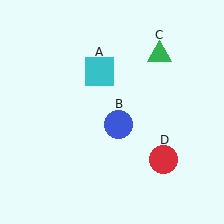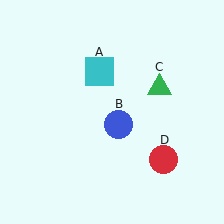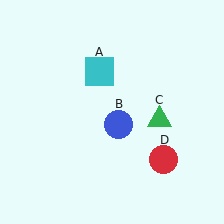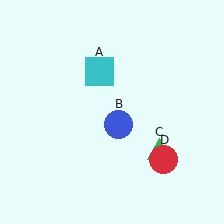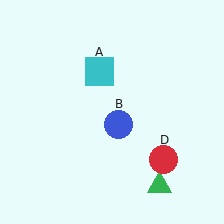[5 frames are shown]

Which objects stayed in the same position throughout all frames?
Cyan square (object A) and blue circle (object B) and red circle (object D) remained stationary.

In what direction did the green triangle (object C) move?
The green triangle (object C) moved down.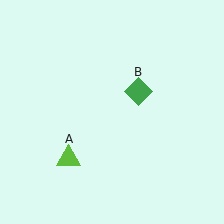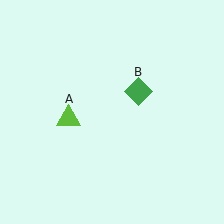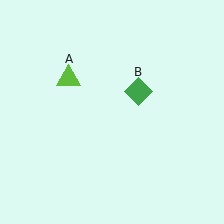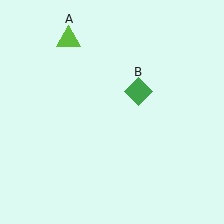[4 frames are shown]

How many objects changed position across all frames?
1 object changed position: lime triangle (object A).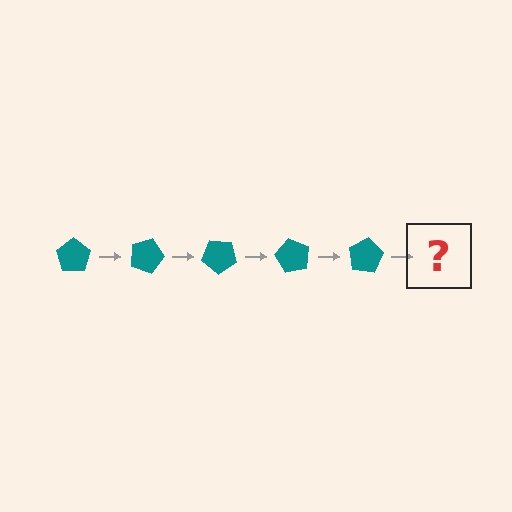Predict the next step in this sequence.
The next step is a teal pentagon rotated 100 degrees.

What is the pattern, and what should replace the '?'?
The pattern is that the pentagon rotates 20 degrees each step. The '?' should be a teal pentagon rotated 100 degrees.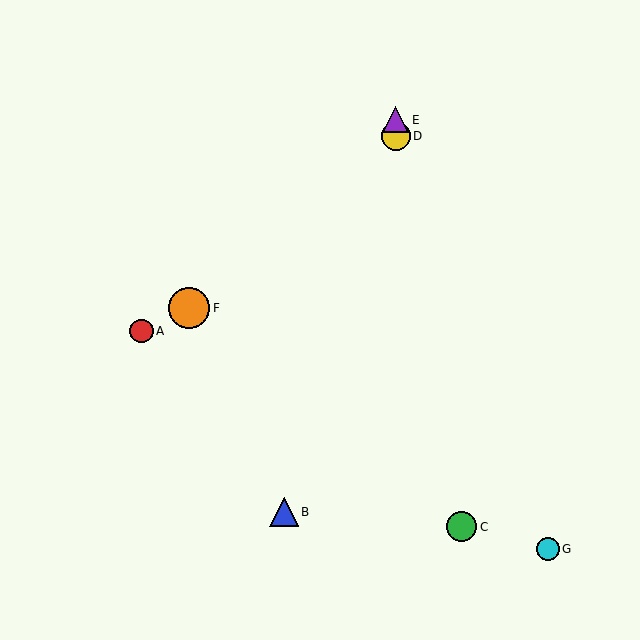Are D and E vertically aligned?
Yes, both are at x≈396.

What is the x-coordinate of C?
Object C is at x≈462.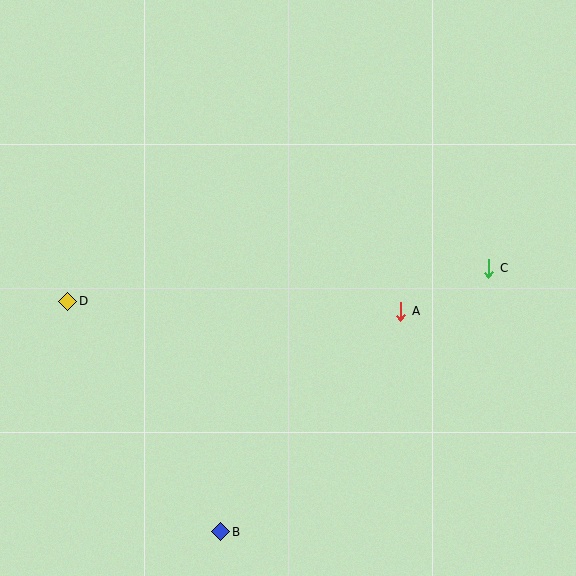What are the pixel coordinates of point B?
Point B is at (221, 532).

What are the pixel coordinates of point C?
Point C is at (489, 268).